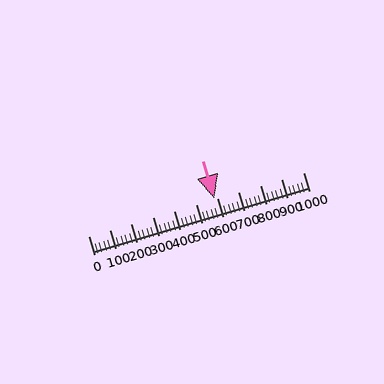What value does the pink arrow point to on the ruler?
The pink arrow points to approximately 589.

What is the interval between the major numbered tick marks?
The major tick marks are spaced 100 units apart.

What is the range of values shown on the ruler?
The ruler shows values from 0 to 1000.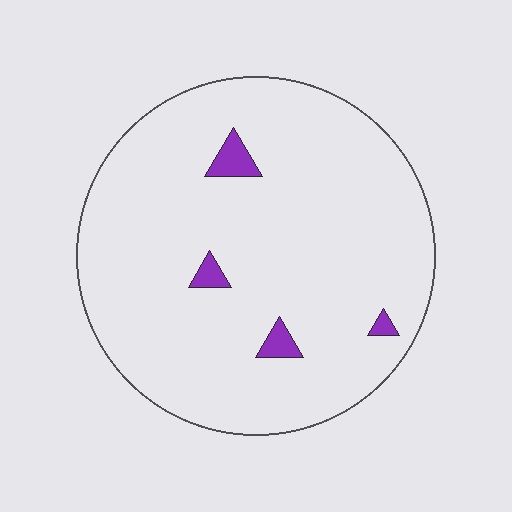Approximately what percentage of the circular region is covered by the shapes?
Approximately 5%.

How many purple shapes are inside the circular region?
4.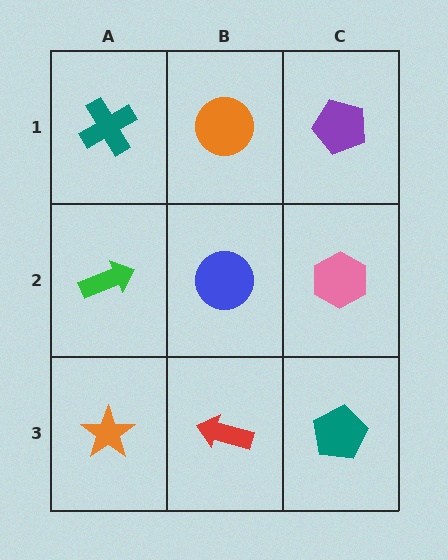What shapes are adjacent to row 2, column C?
A purple pentagon (row 1, column C), a teal pentagon (row 3, column C), a blue circle (row 2, column B).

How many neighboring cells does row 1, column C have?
2.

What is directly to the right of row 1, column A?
An orange circle.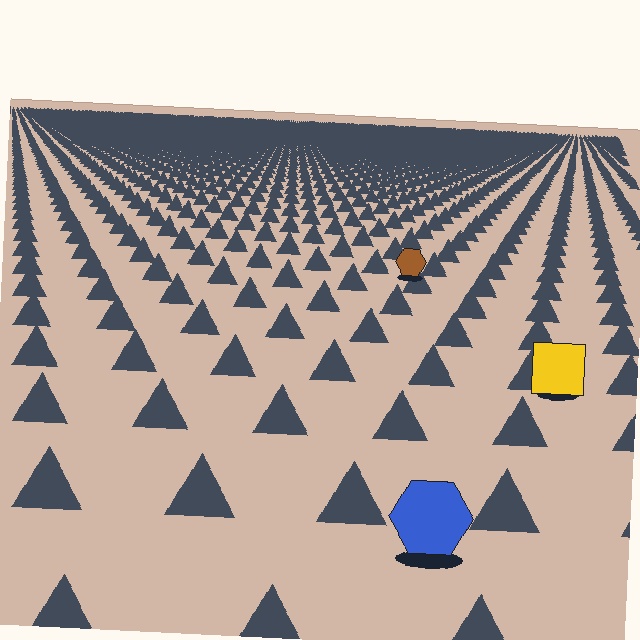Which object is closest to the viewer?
The blue hexagon is closest. The texture marks near it are larger and more spread out.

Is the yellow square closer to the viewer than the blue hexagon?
No. The blue hexagon is closer — you can tell from the texture gradient: the ground texture is coarser near it.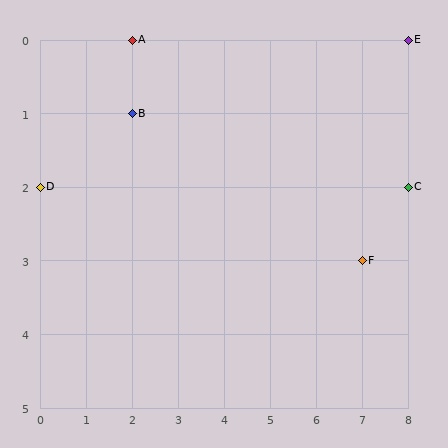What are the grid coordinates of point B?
Point B is at grid coordinates (2, 1).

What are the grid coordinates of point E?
Point E is at grid coordinates (8, 0).